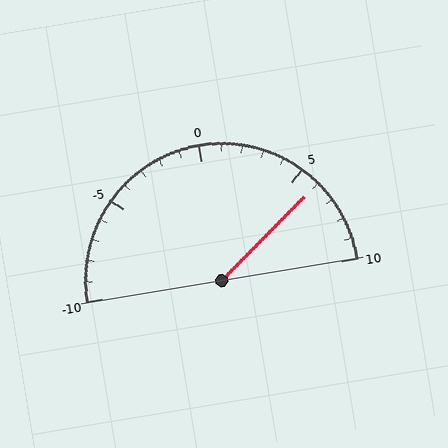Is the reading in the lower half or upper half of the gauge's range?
The reading is in the upper half of the range (-10 to 10).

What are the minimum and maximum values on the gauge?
The gauge ranges from -10 to 10.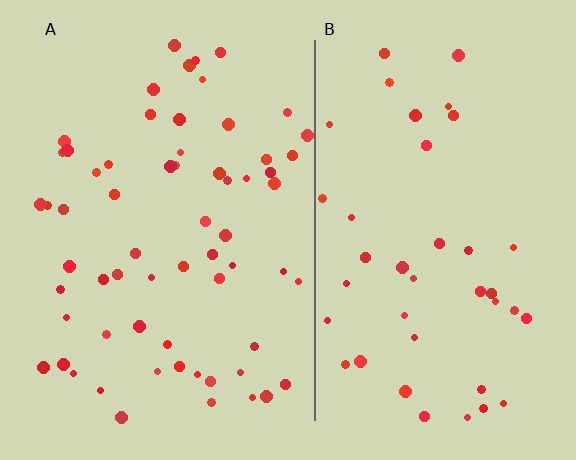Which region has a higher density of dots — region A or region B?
A (the left).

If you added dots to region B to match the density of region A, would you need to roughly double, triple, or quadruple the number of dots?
Approximately double.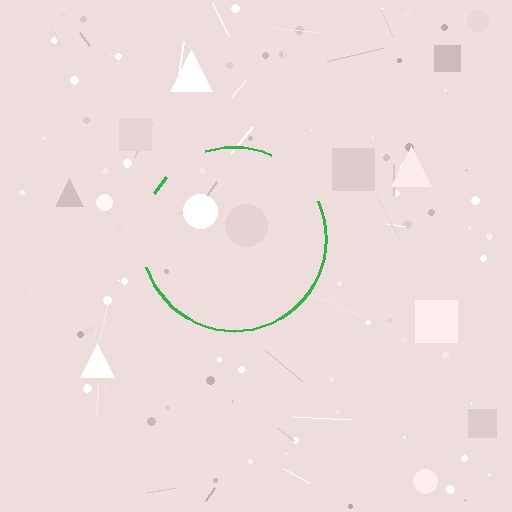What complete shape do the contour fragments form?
The contour fragments form a circle.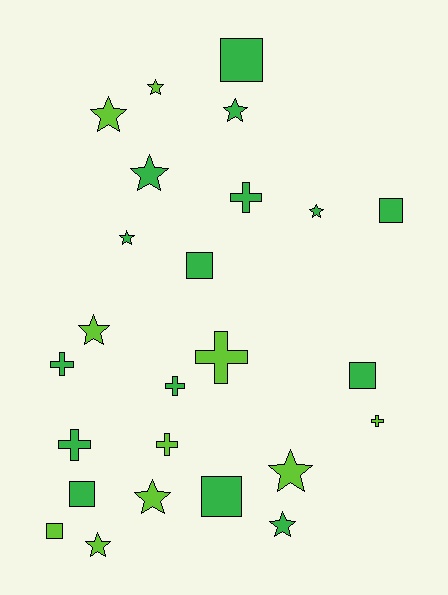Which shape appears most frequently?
Star, with 11 objects.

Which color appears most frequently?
Green, with 15 objects.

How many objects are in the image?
There are 25 objects.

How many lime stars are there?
There are 6 lime stars.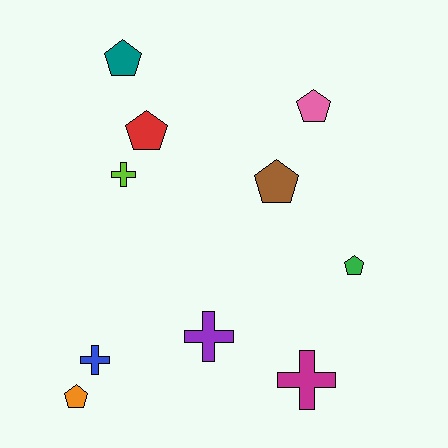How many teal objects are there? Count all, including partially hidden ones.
There is 1 teal object.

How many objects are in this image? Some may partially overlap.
There are 10 objects.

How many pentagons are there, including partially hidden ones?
There are 6 pentagons.